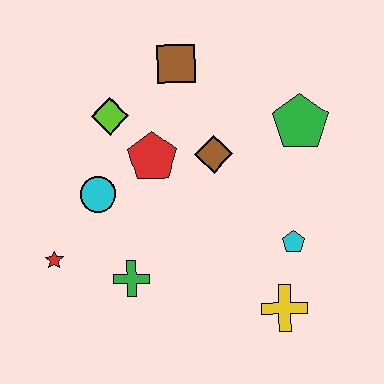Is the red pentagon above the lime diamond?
No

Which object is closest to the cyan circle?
The red pentagon is closest to the cyan circle.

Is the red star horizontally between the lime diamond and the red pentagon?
No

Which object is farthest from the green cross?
The green pentagon is farthest from the green cross.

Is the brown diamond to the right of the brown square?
Yes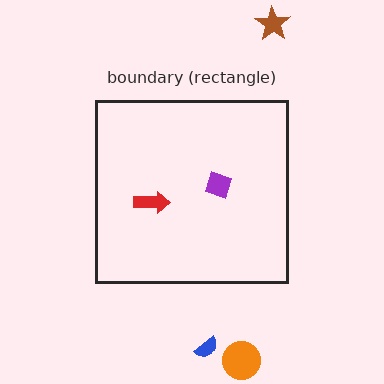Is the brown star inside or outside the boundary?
Outside.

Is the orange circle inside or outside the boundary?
Outside.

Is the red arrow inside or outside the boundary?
Inside.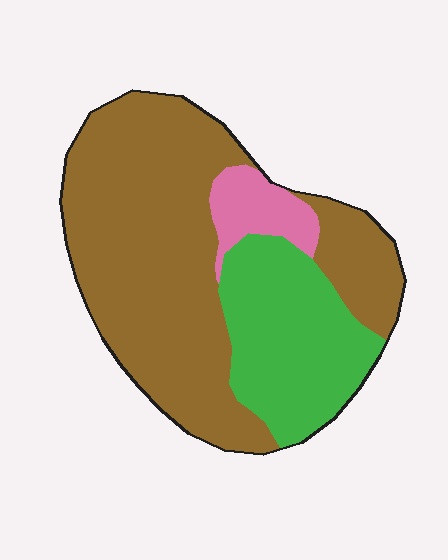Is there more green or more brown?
Brown.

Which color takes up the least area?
Pink, at roughly 10%.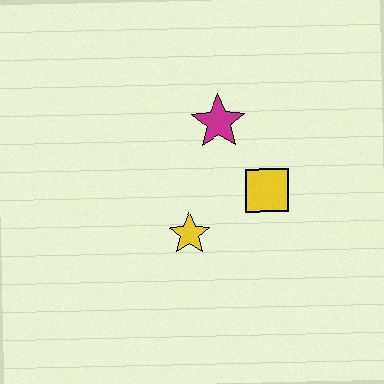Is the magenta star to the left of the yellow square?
Yes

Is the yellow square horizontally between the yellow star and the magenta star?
No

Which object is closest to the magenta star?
The yellow square is closest to the magenta star.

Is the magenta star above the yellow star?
Yes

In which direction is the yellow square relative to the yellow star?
The yellow square is to the right of the yellow star.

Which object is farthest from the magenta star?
The yellow star is farthest from the magenta star.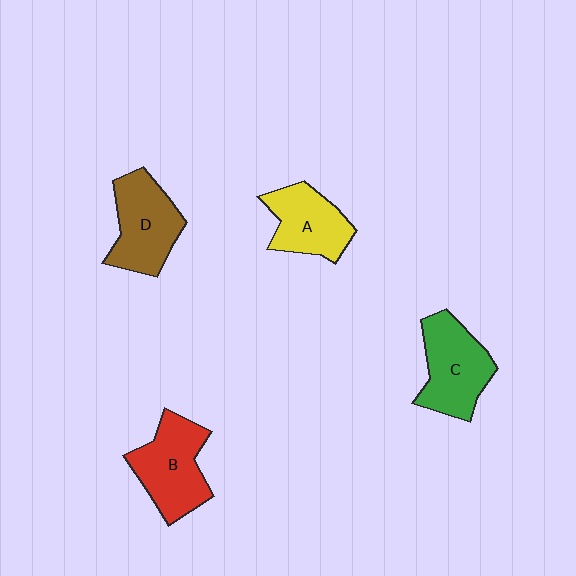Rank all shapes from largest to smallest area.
From largest to smallest: B (red), C (green), D (brown), A (yellow).